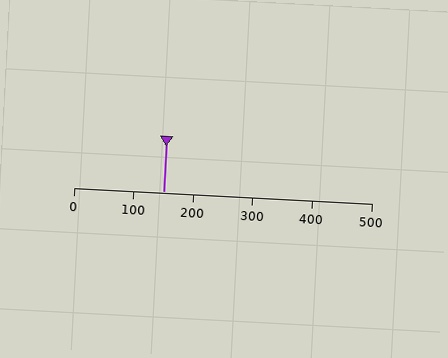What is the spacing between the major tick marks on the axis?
The major ticks are spaced 100 apart.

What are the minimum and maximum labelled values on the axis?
The axis runs from 0 to 500.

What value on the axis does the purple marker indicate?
The marker indicates approximately 150.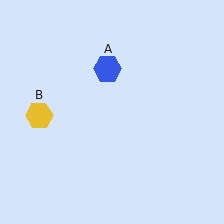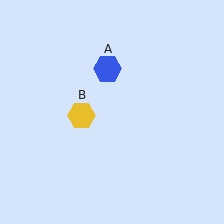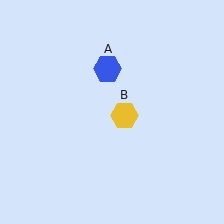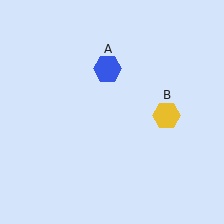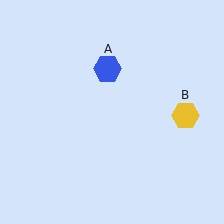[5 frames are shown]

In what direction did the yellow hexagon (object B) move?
The yellow hexagon (object B) moved right.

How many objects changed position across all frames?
1 object changed position: yellow hexagon (object B).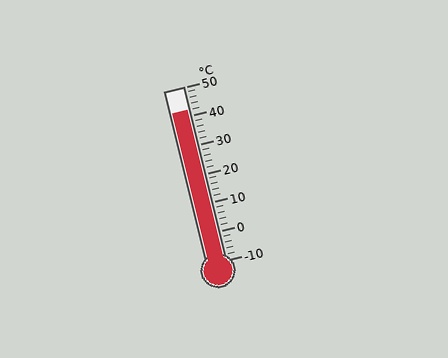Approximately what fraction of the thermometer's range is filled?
The thermometer is filled to approximately 85% of its range.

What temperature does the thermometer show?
The thermometer shows approximately 42°C.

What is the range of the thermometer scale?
The thermometer scale ranges from -10°C to 50°C.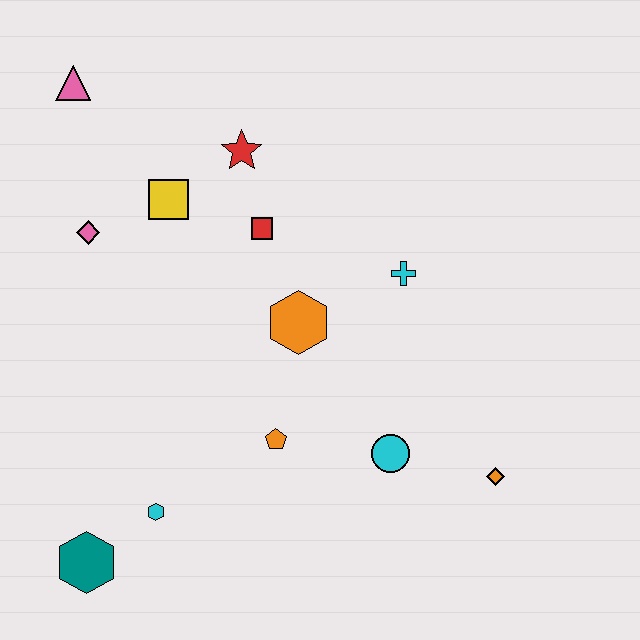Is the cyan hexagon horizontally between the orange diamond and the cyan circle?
No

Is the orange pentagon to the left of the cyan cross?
Yes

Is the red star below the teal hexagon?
No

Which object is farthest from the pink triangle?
The orange diamond is farthest from the pink triangle.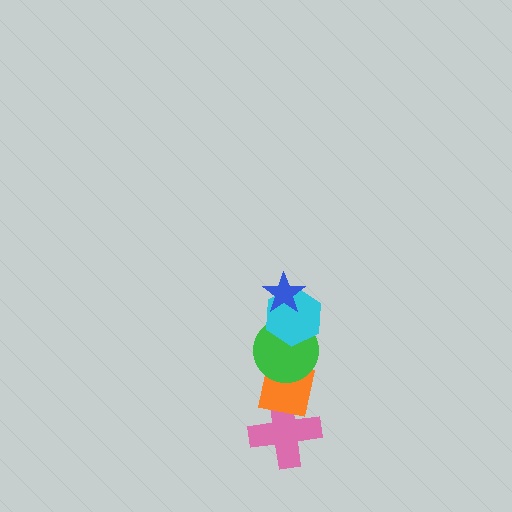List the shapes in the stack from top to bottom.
From top to bottom: the blue star, the cyan hexagon, the green circle, the orange square, the pink cross.